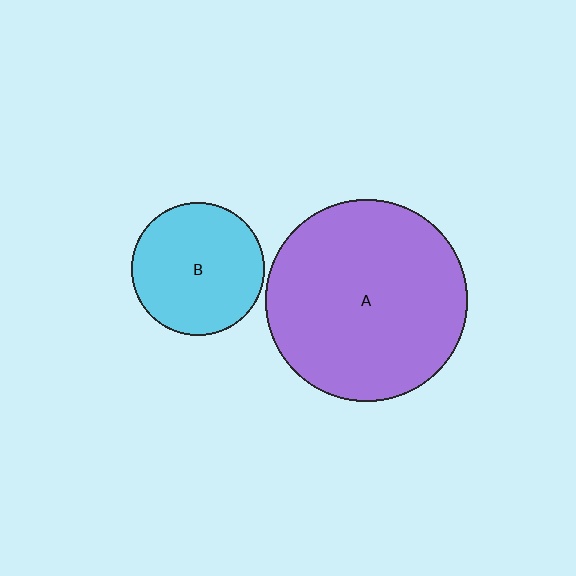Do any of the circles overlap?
No, none of the circles overlap.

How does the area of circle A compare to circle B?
Approximately 2.3 times.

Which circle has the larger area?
Circle A (purple).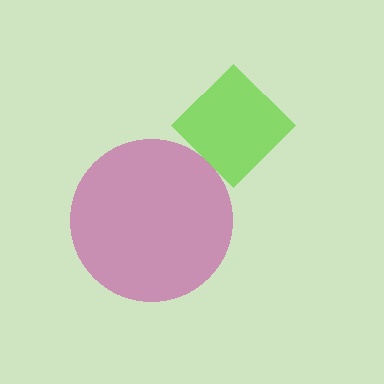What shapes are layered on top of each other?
The layered shapes are: a magenta circle, a lime diamond.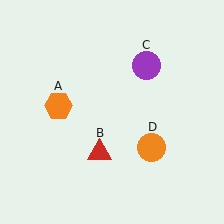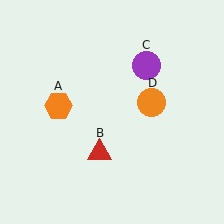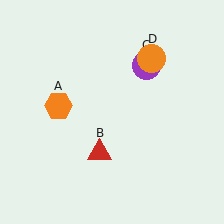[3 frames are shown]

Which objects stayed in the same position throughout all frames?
Orange hexagon (object A) and red triangle (object B) and purple circle (object C) remained stationary.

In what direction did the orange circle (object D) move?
The orange circle (object D) moved up.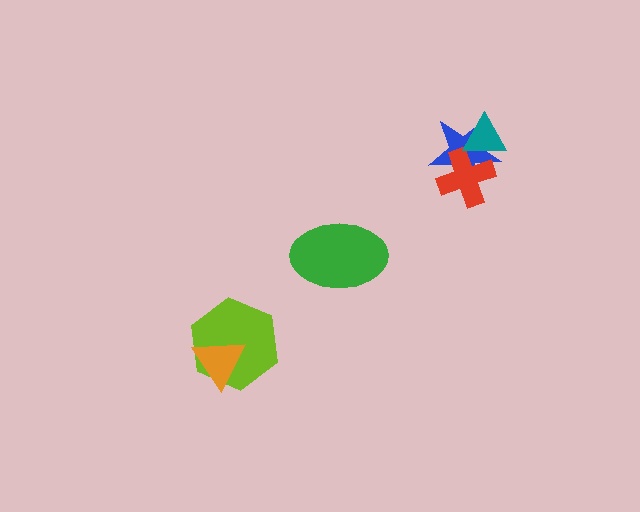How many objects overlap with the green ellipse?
0 objects overlap with the green ellipse.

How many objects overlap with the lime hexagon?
1 object overlaps with the lime hexagon.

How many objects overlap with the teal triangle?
2 objects overlap with the teal triangle.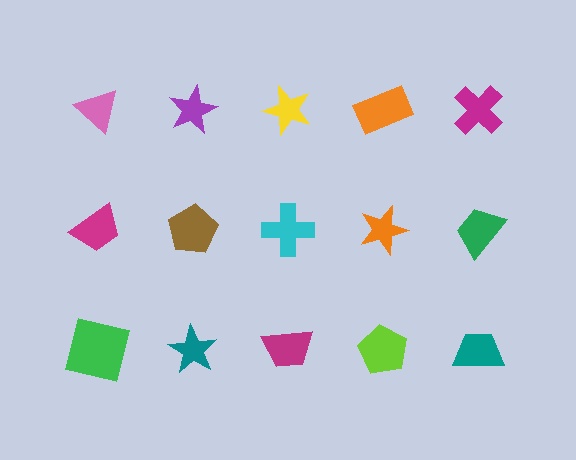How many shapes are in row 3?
5 shapes.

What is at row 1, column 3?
A yellow star.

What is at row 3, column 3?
A magenta trapezoid.